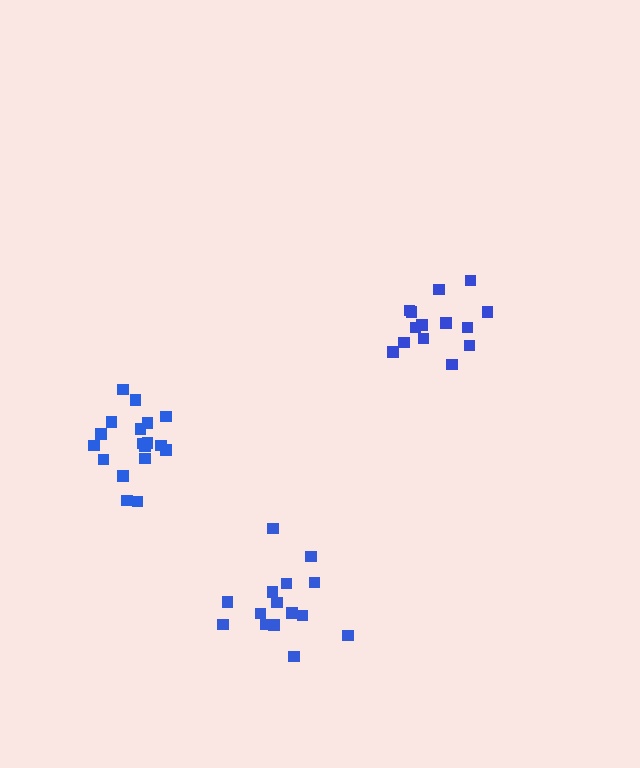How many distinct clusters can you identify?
There are 3 distinct clusters.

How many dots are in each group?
Group 1: 15 dots, Group 2: 14 dots, Group 3: 18 dots (47 total).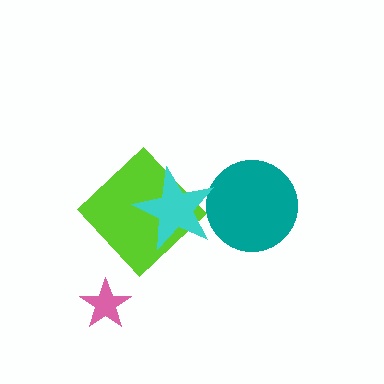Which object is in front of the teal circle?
The cyan star is in front of the teal circle.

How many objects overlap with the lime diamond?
1 object overlaps with the lime diamond.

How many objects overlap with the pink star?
0 objects overlap with the pink star.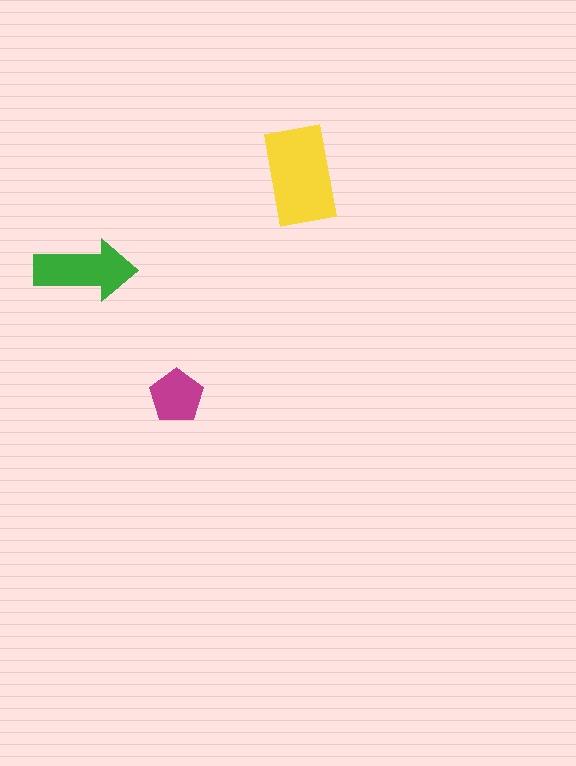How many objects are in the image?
There are 3 objects in the image.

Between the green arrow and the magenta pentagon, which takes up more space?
The green arrow.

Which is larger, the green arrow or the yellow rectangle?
The yellow rectangle.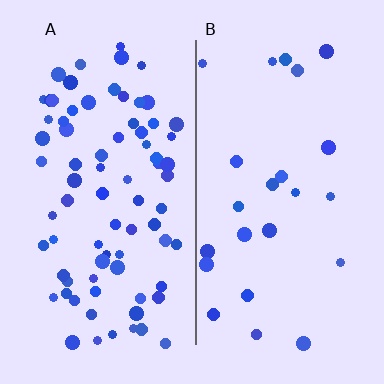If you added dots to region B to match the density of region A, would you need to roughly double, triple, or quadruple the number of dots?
Approximately triple.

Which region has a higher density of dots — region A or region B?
A (the left).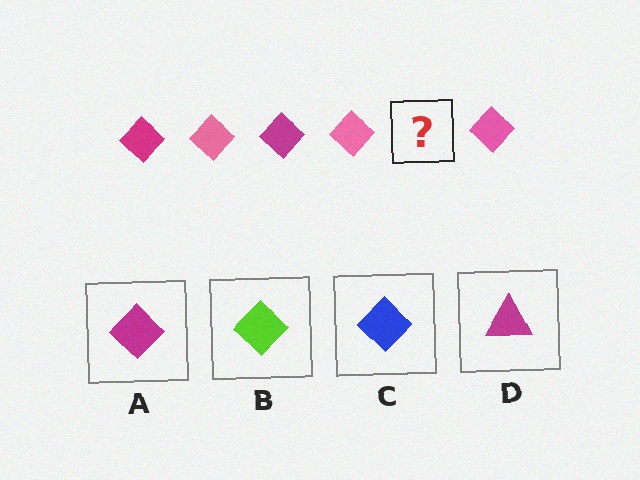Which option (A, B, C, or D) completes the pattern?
A.